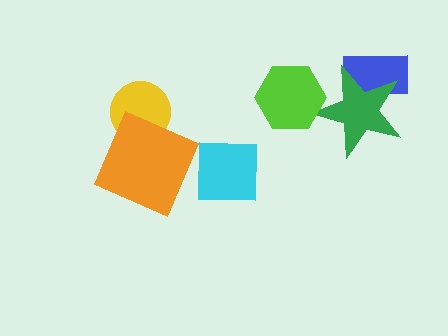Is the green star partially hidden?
Yes, it is partially covered by another shape.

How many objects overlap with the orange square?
1 object overlaps with the orange square.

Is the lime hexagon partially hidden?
No, no other shape covers it.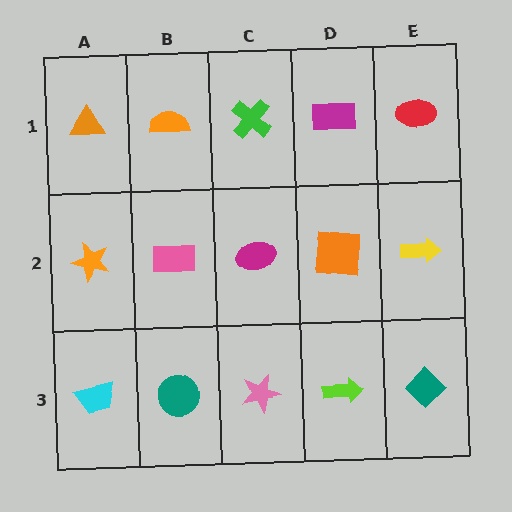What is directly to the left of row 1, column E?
A magenta rectangle.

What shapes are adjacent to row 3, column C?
A magenta ellipse (row 2, column C), a teal circle (row 3, column B), a lime arrow (row 3, column D).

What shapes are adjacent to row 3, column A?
An orange star (row 2, column A), a teal circle (row 3, column B).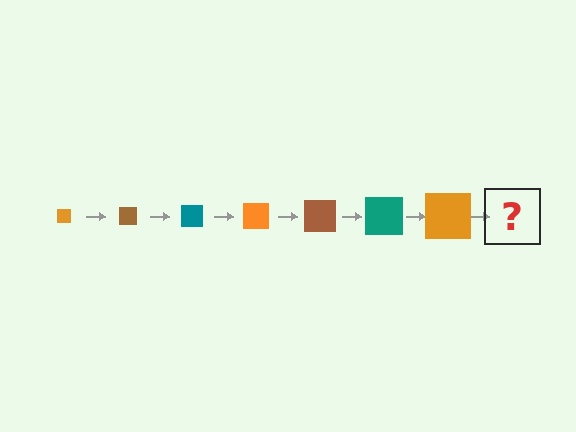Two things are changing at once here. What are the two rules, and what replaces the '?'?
The two rules are that the square grows larger each step and the color cycles through orange, brown, and teal. The '?' should be a brown square, larger than the previous one.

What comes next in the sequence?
The next element should be a brown square, larger than the previous one.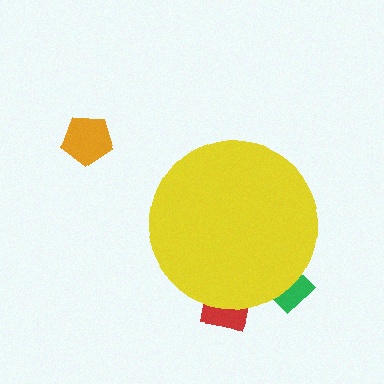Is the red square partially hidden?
Yes, the red square is partially hidden behind the yellow circle.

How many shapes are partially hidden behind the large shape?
2 shapes are partially hidden.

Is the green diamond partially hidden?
Yes, the green diamond is partially hidden behind the yellow circle.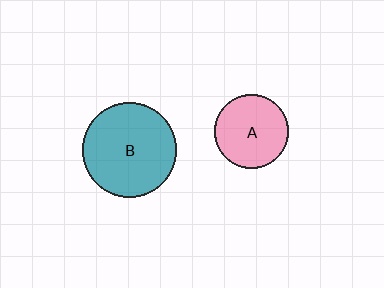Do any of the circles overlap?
No, none of the circles overlap.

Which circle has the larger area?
Circle B (teal).